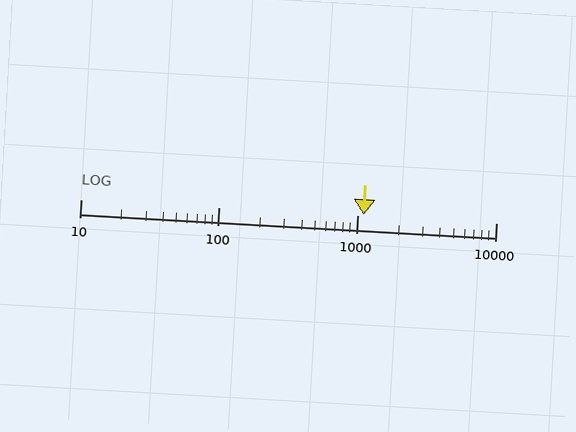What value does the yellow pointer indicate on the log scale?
The pointer indicates approximately 1100.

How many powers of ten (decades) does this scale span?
The scale spans 3 decades, from 10 to 10000.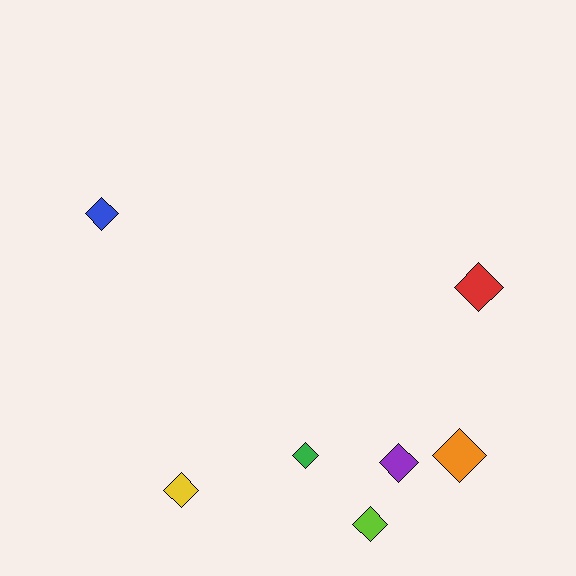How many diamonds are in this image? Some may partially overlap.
There are 7 diamonds.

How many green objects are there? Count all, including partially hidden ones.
There is 1 green object.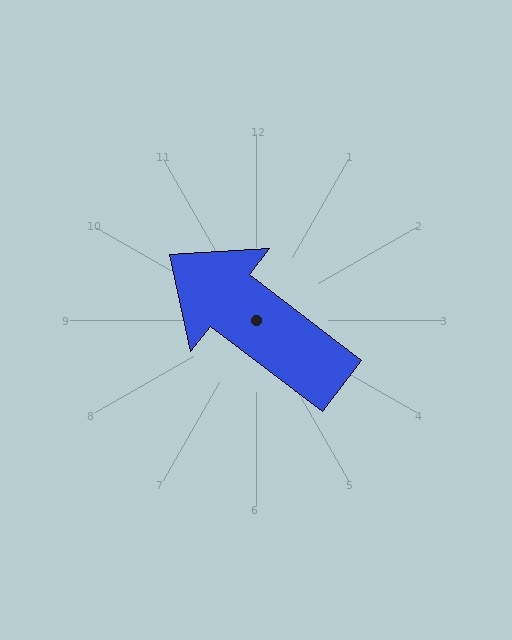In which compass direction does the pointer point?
Northwest.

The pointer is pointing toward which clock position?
Roughly 10 o'clock.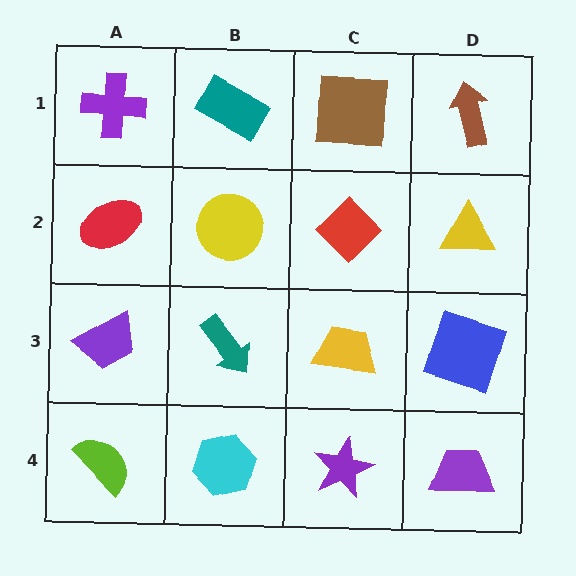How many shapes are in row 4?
4 shapes.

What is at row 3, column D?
A blue square.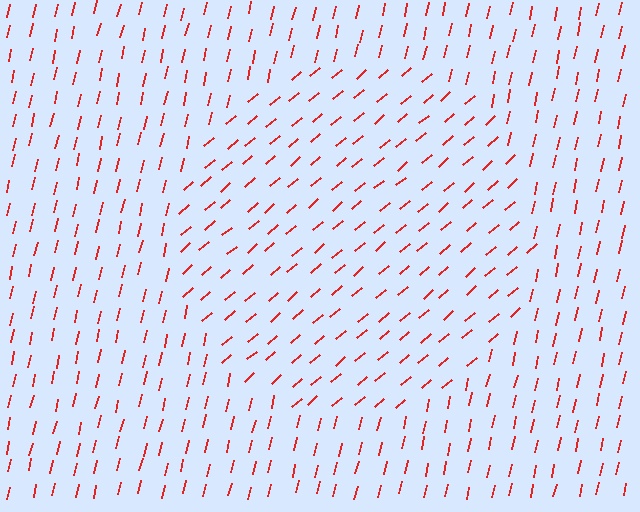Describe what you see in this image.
The image is filled with small red line segments. A circle region in the image has lines oriented differently from the surrounding lines, creating a visible texture boundary.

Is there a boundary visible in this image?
Yes, there is a texture boundary formed by a change in line orientation.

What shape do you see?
I see a circle.